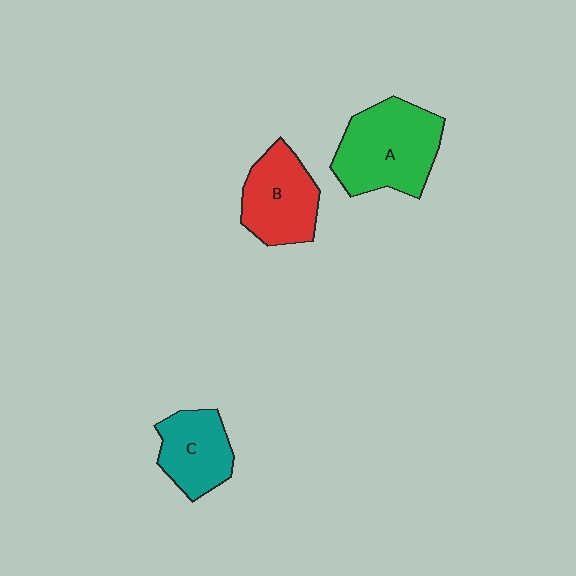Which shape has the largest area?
Shape A (green).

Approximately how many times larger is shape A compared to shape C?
Approximately 1.5 times.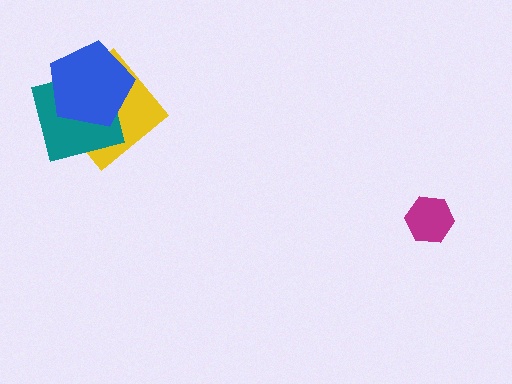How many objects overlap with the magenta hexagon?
0 objects overlap with the magenta hexagon.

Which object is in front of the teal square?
The blue pentagon is in front of the teal square.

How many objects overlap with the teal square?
2 objects overlap with the teal square.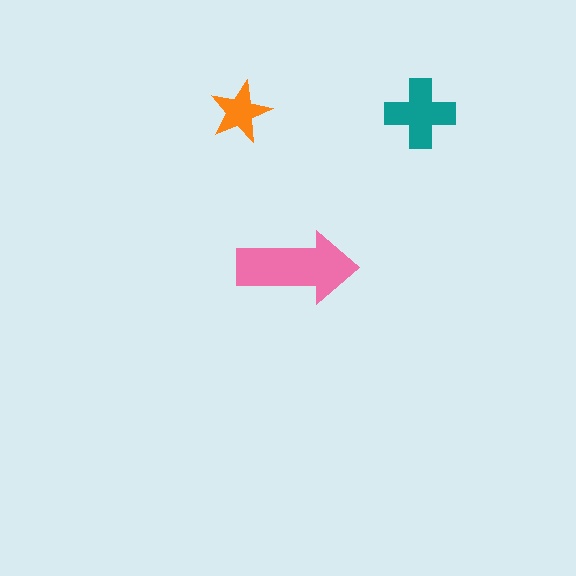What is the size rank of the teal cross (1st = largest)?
2nd.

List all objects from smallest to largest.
The orange star, the teal cross, the pink arrow.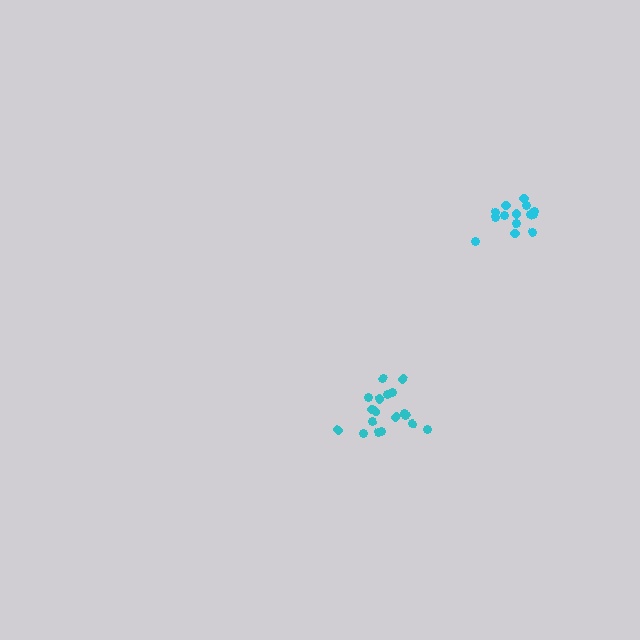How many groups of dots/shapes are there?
There are 2 groups.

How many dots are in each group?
Group 1: 18 dots, Group 2: 14 dots (32 total).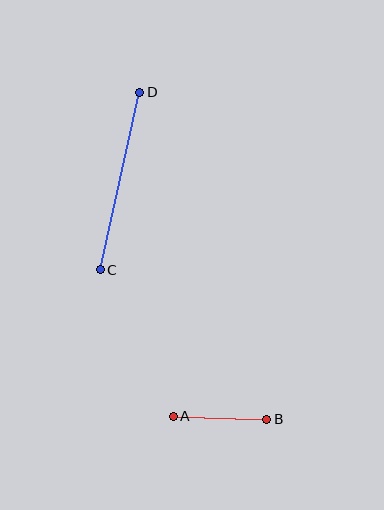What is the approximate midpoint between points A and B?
The midpoint is at approximately (220, 418) pixels.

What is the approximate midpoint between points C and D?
The midpoint is at approximately (120, 181) pixels.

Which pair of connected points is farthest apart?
Points C and D are farthest apart.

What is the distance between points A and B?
The distance is approximately 94 pixels.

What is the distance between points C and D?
The distance is approximately 182 pixels.